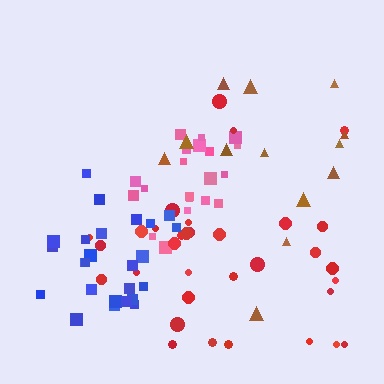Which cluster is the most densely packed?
Pink.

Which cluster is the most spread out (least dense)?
Brown.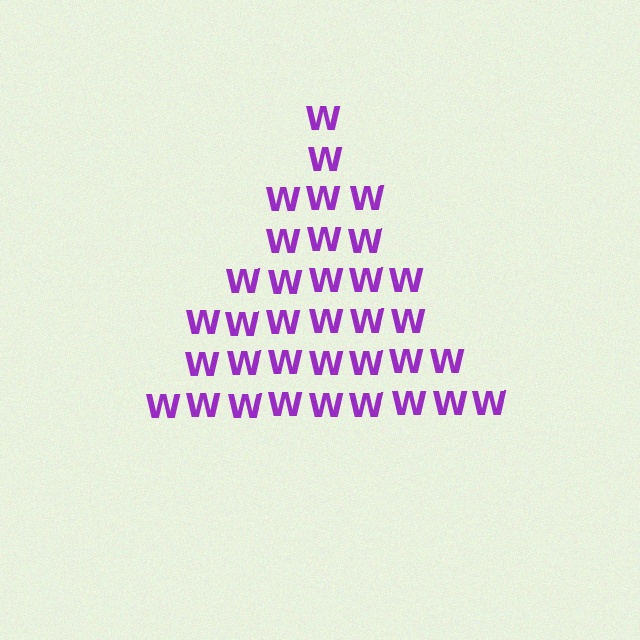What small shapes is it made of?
It is made of small letter W's.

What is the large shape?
The large shape is a triangle.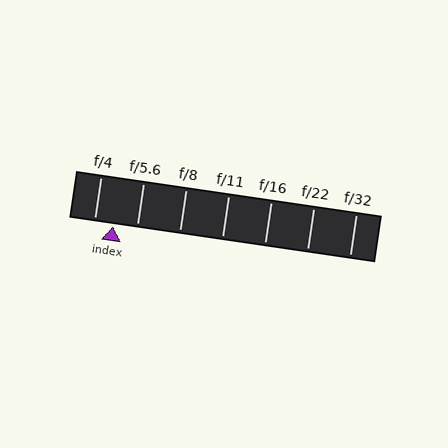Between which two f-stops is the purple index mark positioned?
The index mark is between f/4 and f/5.6.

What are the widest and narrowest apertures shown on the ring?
The widest aperture shown is f/4 and the narrowest is f/32.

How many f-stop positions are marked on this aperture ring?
There are 7 f-stop positions marked.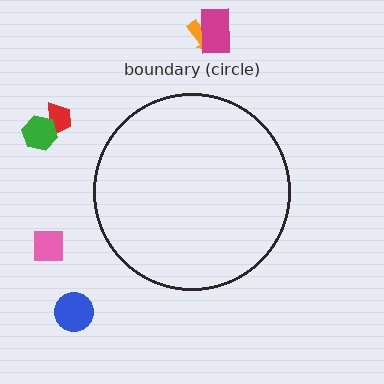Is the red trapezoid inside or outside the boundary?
Outside.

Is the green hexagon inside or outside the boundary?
Outside.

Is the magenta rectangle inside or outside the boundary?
Outside.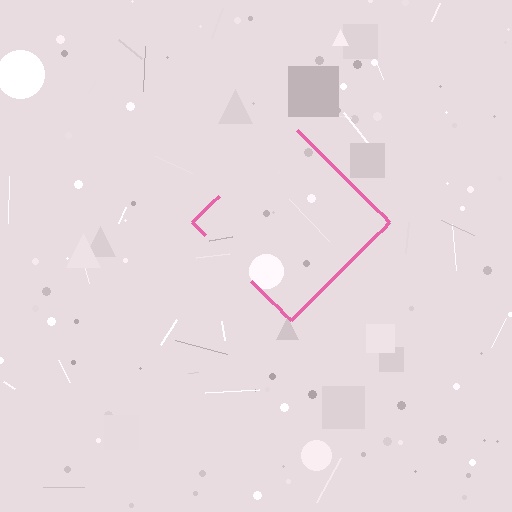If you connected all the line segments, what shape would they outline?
They would outline a diamond.